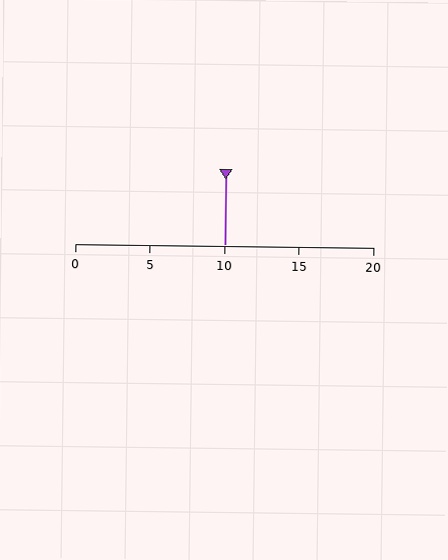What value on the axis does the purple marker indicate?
The marker indicates approximately 10.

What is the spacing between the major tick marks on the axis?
The major ticks are spaced 5 apart.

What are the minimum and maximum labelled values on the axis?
The axis runs from 0 to 20.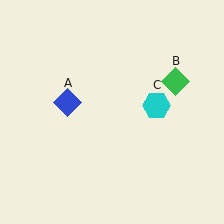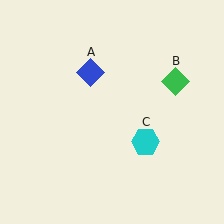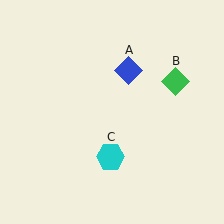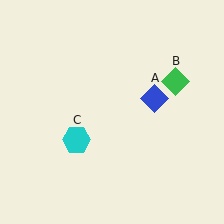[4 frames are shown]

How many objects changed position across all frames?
2 objects changed position: blue diamond (object A), cyan hexagon (object C).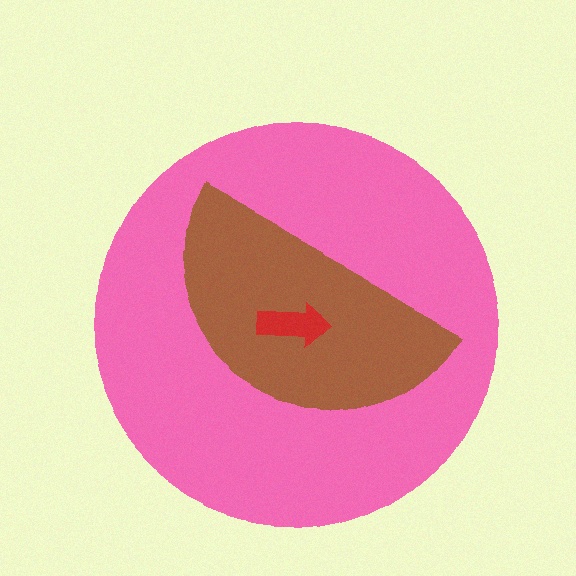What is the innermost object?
The red arrow.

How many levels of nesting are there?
3.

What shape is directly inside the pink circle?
The brown semicircle.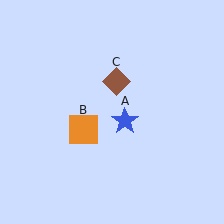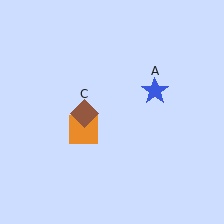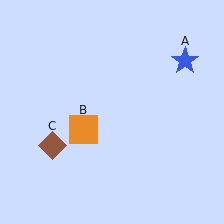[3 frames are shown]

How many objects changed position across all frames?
2 objects changed position: blue star (object A), brown diamond (object C).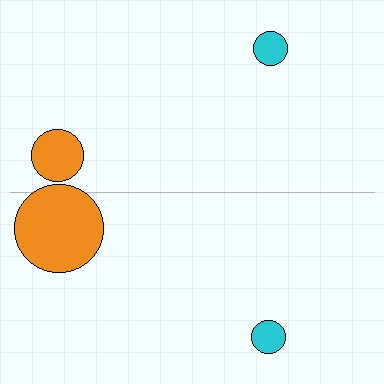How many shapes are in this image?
There are 4 shapes in this image.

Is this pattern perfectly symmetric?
No, the pattern is not perfectly symmetric. The orange circle on the bottom side has a different size than its mirror counterpart.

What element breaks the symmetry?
The orange circle on the bottom side has a different size than its mirror counterpart.